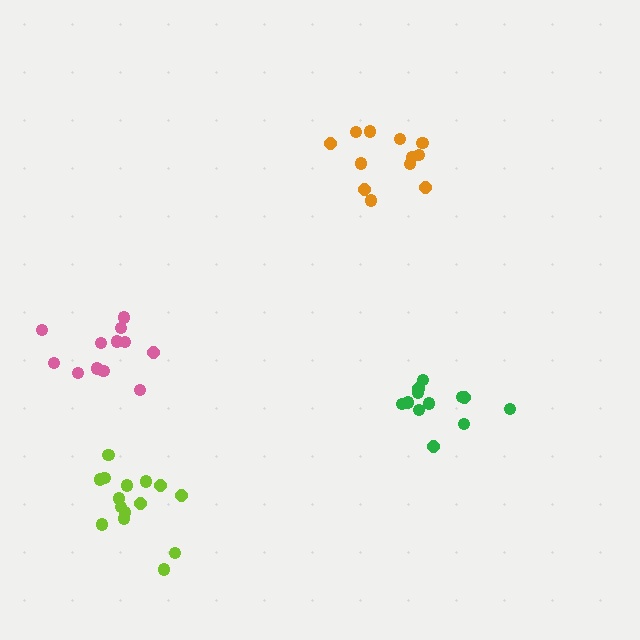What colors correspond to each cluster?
The clusters are colored: orange, pink, lime, green.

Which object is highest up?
The orange cluster is topmost.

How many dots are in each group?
Group 1: 12 dots, Group 2: 12 dots, Group 3: 15 dots, Group 4: 12 dots (51 total).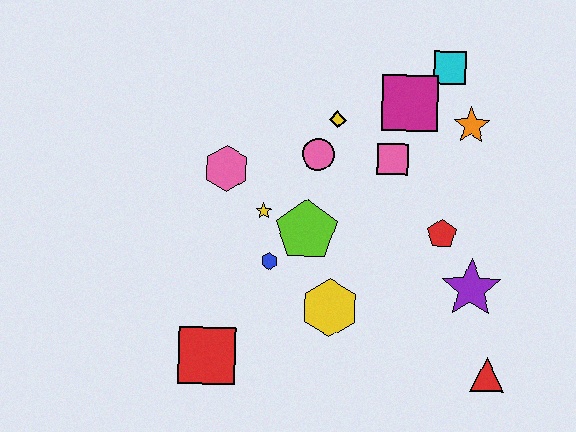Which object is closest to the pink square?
The magenta square is closest to the pink square.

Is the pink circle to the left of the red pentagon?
Yes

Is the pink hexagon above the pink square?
No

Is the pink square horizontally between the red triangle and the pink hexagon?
Yes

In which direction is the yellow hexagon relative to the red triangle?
The yellow hexagon is to the left of the red triangle.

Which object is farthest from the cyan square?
The red square is farthest from the cyan square.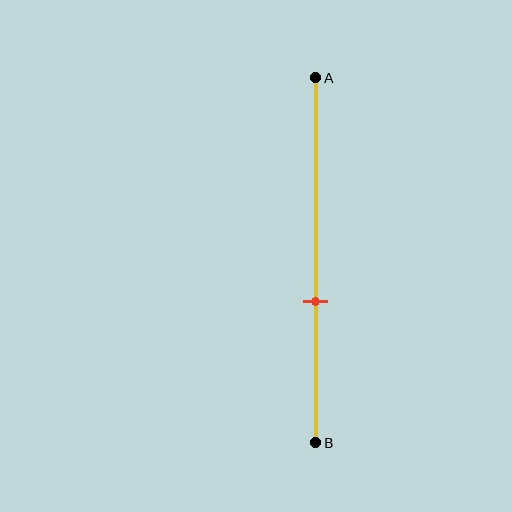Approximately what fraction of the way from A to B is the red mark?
The red mark is approximately 60% of the way from A to B.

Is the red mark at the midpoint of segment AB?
No, the mark is at about 60% from A, not at the 50% midpoint.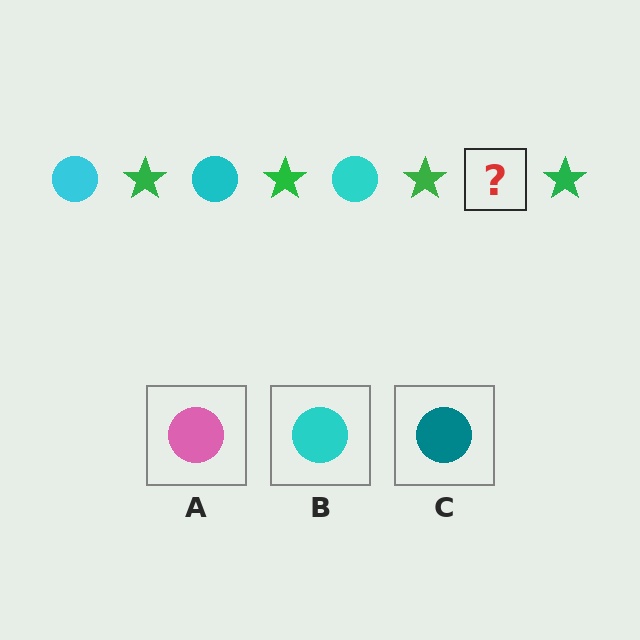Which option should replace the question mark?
Option B.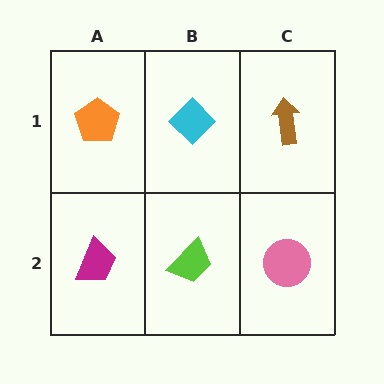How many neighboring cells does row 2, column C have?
2.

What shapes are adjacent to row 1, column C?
A pink circle (row 2, column C), a cyan diamond (row 1, column B).